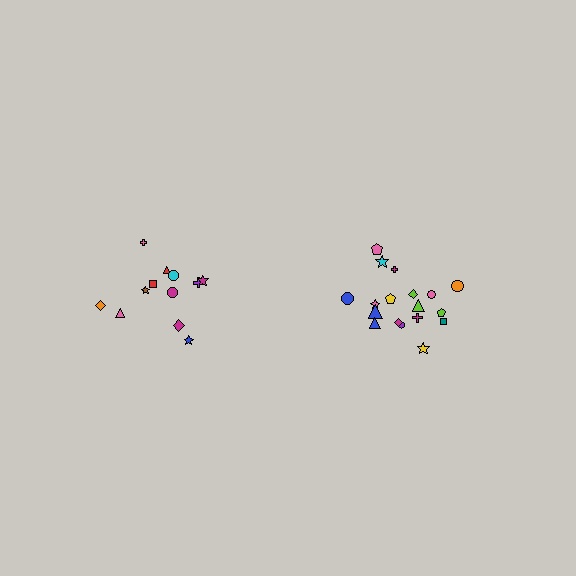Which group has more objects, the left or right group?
The right group.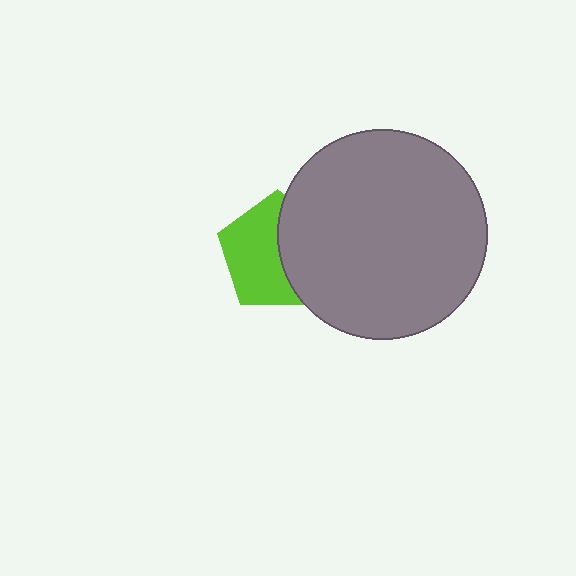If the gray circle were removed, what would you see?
You would see the complete lime pentagon.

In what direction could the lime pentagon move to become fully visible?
The lime pentagon could move left. That would shift it out from behind the gray circle entirely.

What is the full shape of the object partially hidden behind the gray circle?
The partially hidden object is a lime pentagon.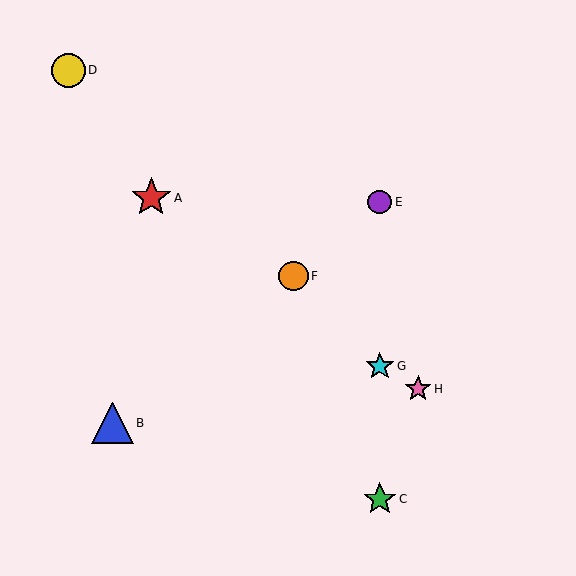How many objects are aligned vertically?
3 objects (C, E, G) are aligned vertically.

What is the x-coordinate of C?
Object C is at x≈380.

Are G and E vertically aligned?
Yes, both are at x≈380.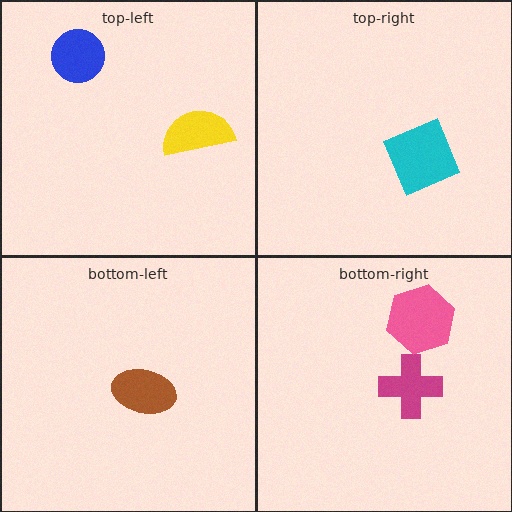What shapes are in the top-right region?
The cyan diamond.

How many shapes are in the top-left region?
2.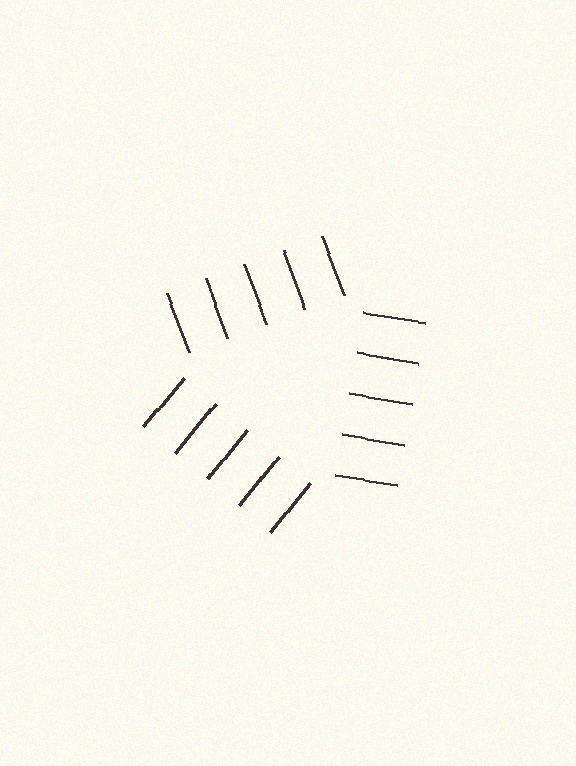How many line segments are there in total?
15 — 5 along each of the 3 edges.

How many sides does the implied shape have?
3 sides — the line-ends trace a triangle.